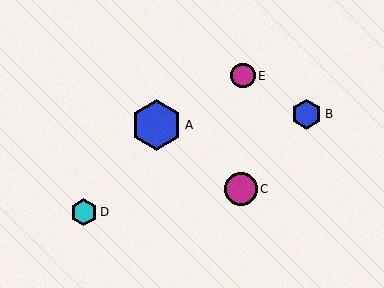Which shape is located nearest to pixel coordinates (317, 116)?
The blue hexagon (labeled B) at (307, 114) is nearest to that location.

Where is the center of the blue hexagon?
The center of the blue hexagon is at (156, 125).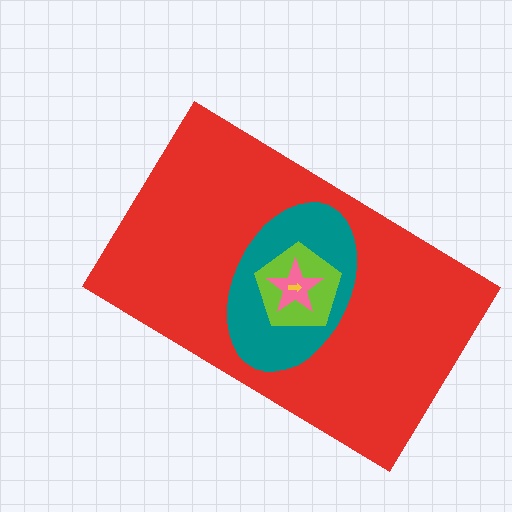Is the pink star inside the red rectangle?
Yes.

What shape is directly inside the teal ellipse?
The lime pentagon.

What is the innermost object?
The yellow arrow.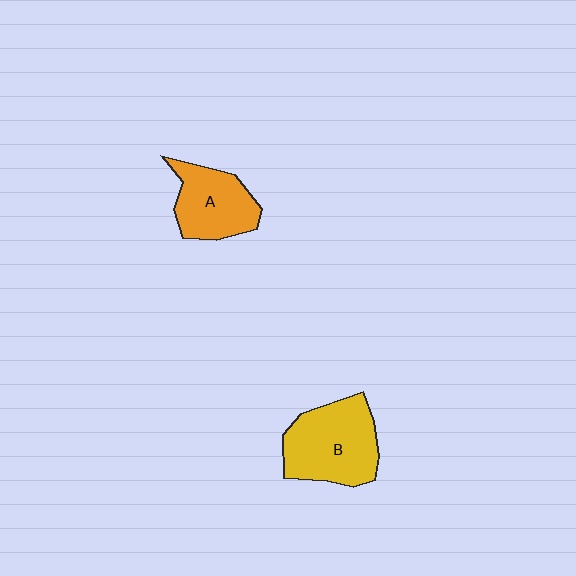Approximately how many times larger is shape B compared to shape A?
Approximately 1.3 times.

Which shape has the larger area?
Shape B (yellow).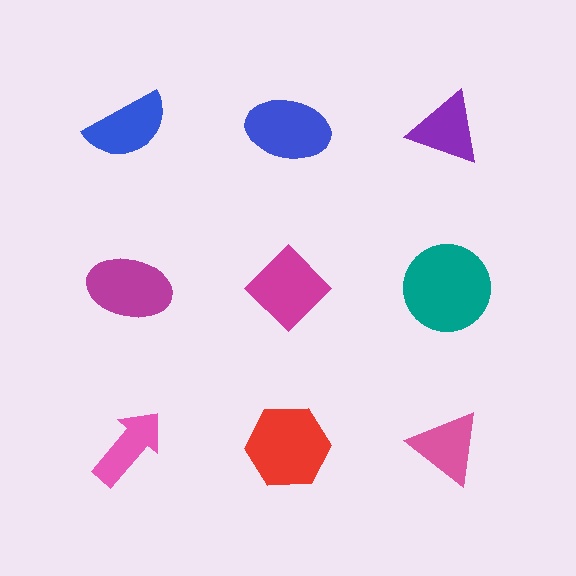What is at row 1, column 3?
A purple triangle.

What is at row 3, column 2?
A red hexagon.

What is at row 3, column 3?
A pink triangle.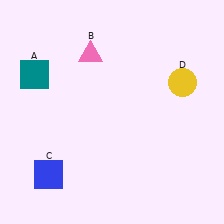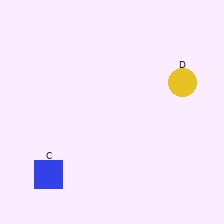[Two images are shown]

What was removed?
The pink triangle (B), the teal square (A) were removed in Image 2.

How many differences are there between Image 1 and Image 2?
There are 2 differences between the two images.